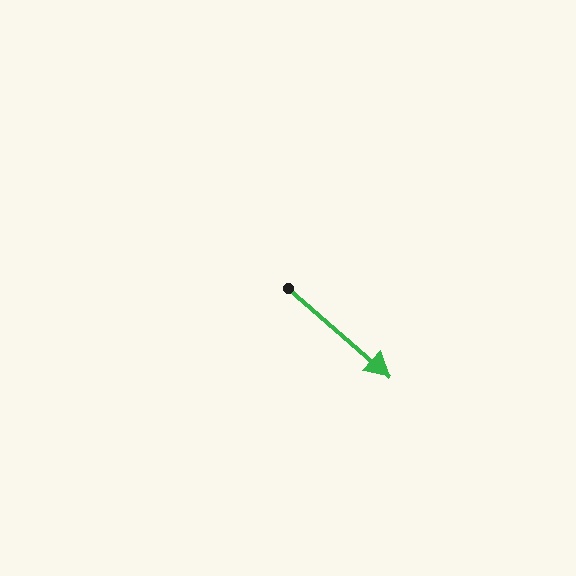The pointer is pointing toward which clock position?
Roughly 4 o'clock.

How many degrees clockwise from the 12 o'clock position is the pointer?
Approximately 131 degrees.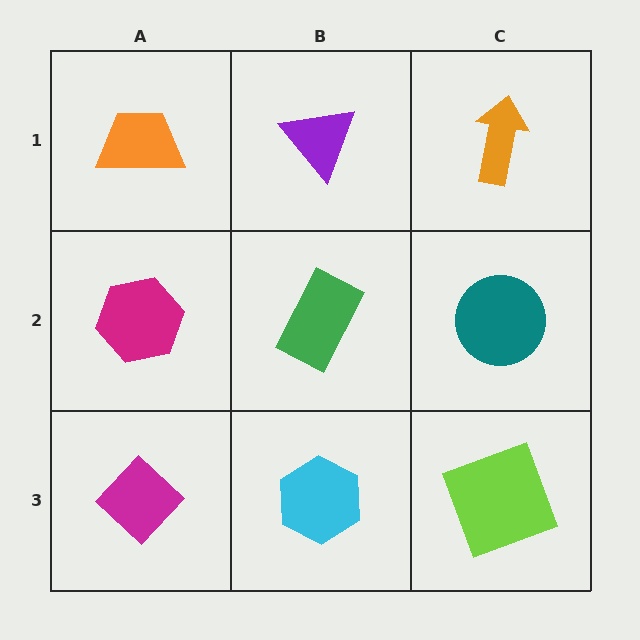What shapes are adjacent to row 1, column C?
A teal circle (row 2, column C), a purple triangle (row 1, column B).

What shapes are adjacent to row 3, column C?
A teal circle (row 2, column C), a cyan hexagon (row 3, column B).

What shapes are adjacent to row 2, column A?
An orange trapezoid (row 1, column A), a magenta diamond (row 3, column A), a green rectangle (row 2, column B).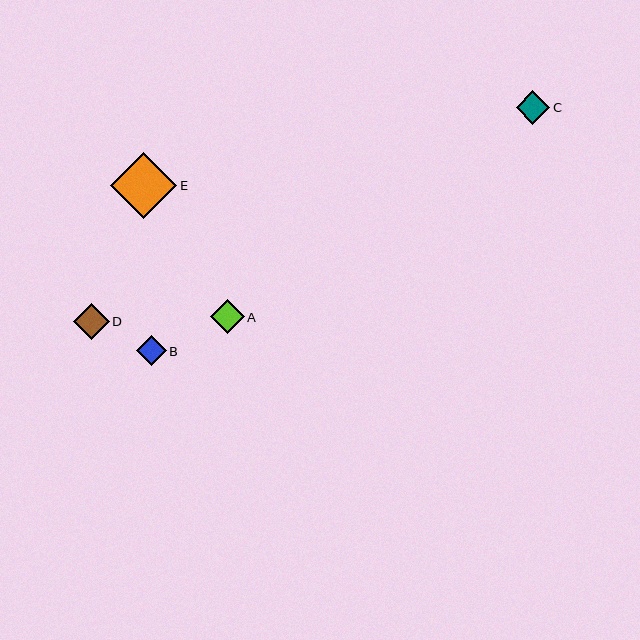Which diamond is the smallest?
Diamond B is the smallest with a size of approximately 30 pixels.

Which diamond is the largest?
Diamond E is the largest with a size of approximately 66 pixels.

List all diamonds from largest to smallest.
From largest to smallest: E, D, A, C, B.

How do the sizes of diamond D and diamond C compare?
Diamond D and diamond C are approximately the same size.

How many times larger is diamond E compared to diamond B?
Diamond E is approximately 2.2 times the size of diamond B.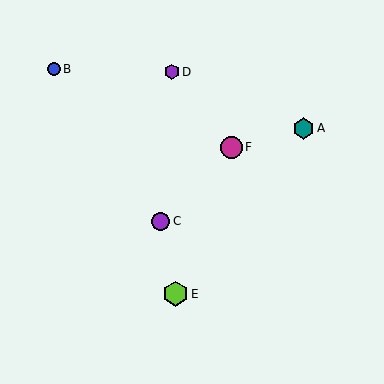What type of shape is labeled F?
Shape F is a magenta circle.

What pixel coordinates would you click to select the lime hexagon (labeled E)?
Click at (175, 294) to select the lime hexagon E.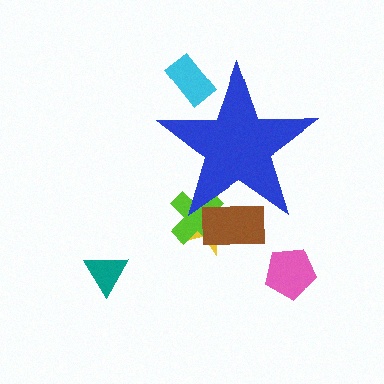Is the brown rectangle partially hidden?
Yes, the brown rectangle is partially hidden behind the blue star.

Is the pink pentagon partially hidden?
No, the pink pentagon is fully visible.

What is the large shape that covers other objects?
A blue star.